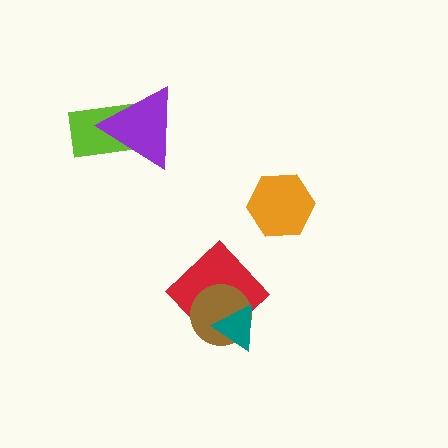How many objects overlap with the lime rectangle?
1 object overlaps with the lime rectangle.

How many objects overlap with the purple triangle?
1 object overlaps with the purple triangle.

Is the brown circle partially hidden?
Yes, it is partially covered by another shape.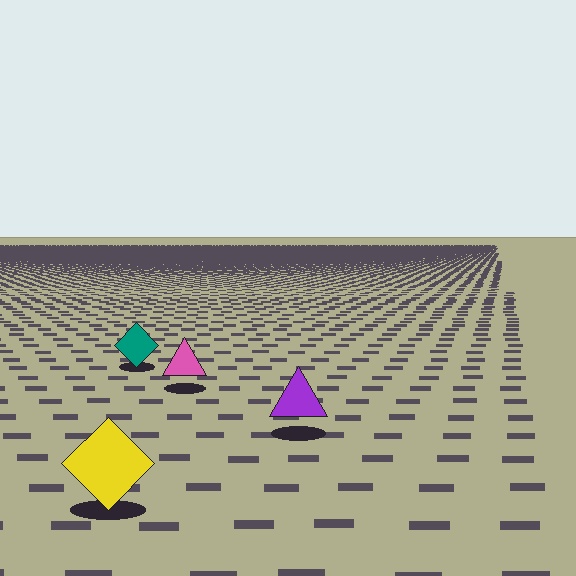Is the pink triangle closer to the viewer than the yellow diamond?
No. The yellow diamond is closer — you can tell from the texture gradient: the ground texture is coarser near it.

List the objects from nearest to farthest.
From nearest to farthest: the yellow diamond, the purple triangle, the pink triangle, the teal diamond.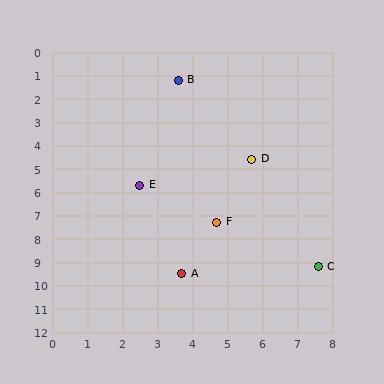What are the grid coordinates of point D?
Point D is at approximately (5.7, 4.6).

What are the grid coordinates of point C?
Point C is at approximately (7.6, 9.2).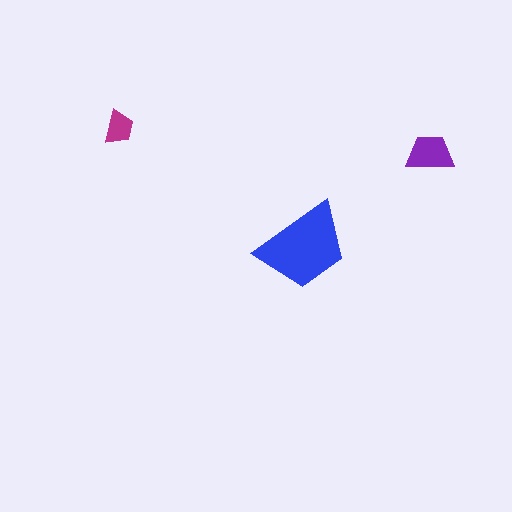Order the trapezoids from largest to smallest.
the blue one, the purple one, the magenta one.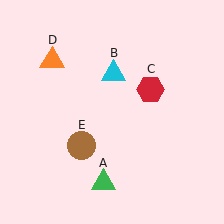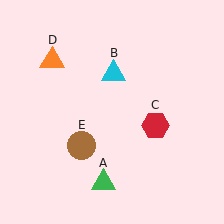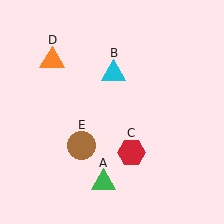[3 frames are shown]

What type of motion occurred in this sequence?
The red hexagon (object C) rotated clockwise around the center of the scene.